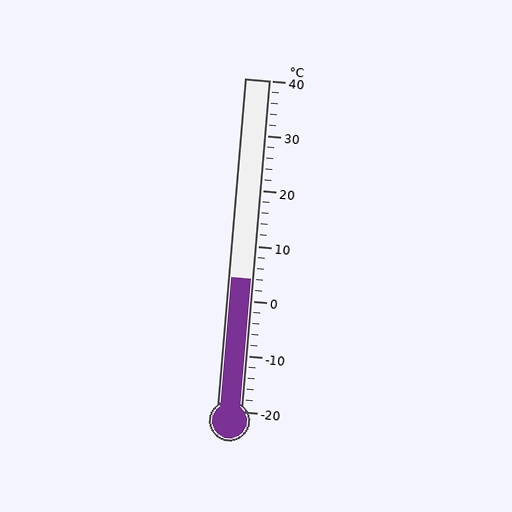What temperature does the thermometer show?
The thermometer shows approximately 4°C.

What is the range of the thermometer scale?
The thermometer scale ranges from -20°C to 40°C.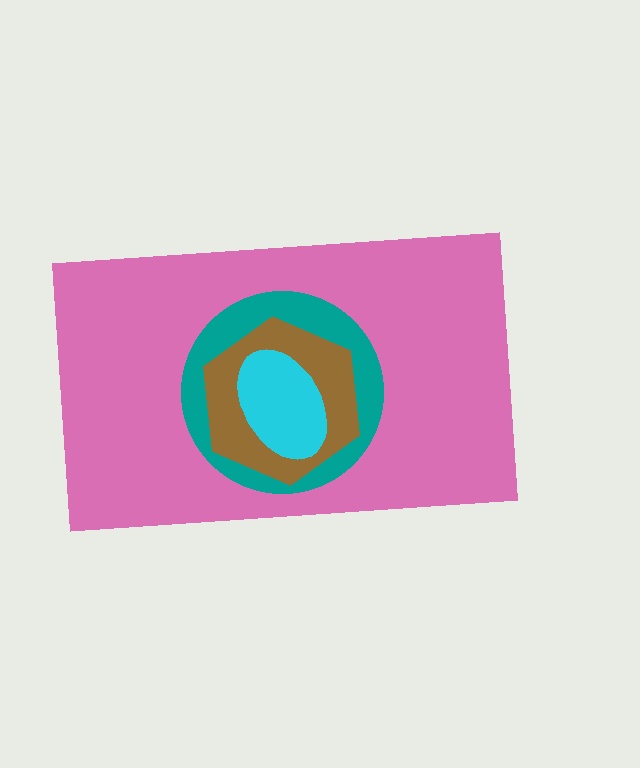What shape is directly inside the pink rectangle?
The teal circle.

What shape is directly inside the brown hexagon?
The cyan ellipse.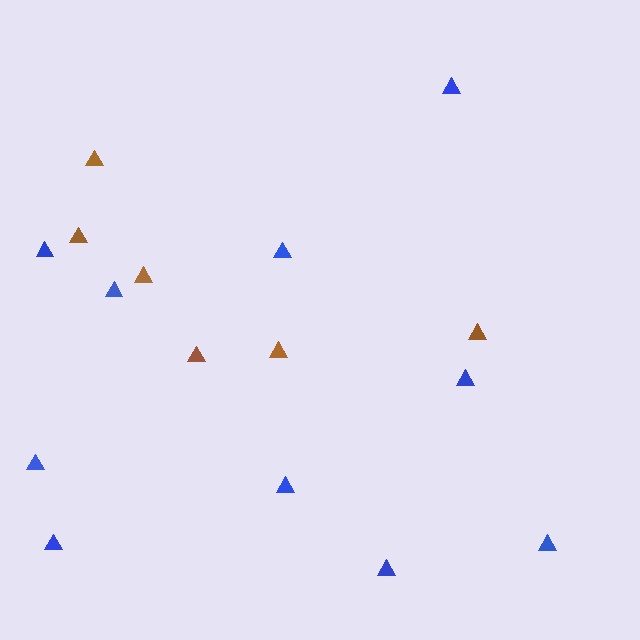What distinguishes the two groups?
There are 2 groups: one group of blue triangles (10) and one group of brown triangles (6).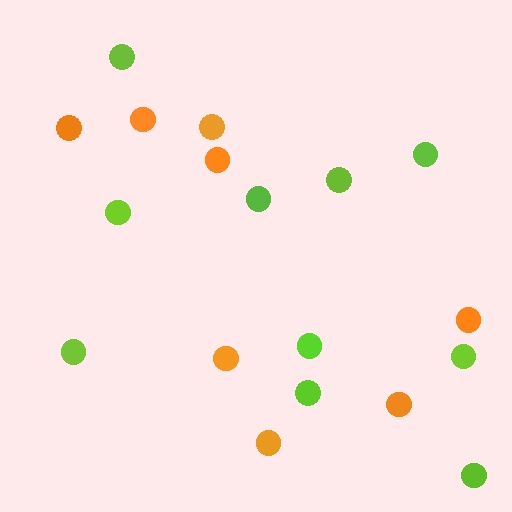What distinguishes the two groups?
There are 2 groups: one group of orange circles (8) and one group of lime circles (10).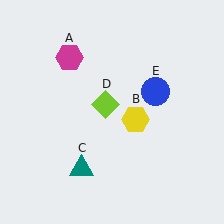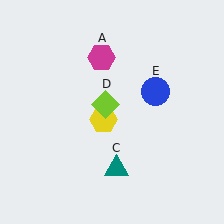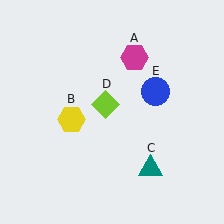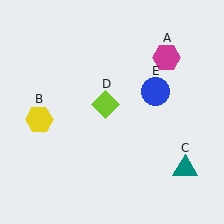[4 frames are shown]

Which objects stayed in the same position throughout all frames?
Lime diamond (object D) and blue circle (object E) remained stationary.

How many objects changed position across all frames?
3 objects changed position: magenta hexagon (object A), yellow hexagon (object B), teal triangle (object C).